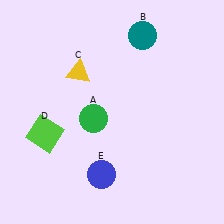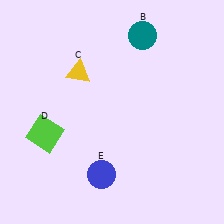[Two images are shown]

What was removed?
The green circle (A) was removed in Image 2.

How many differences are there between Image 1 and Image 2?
There is 1 difference between the two images.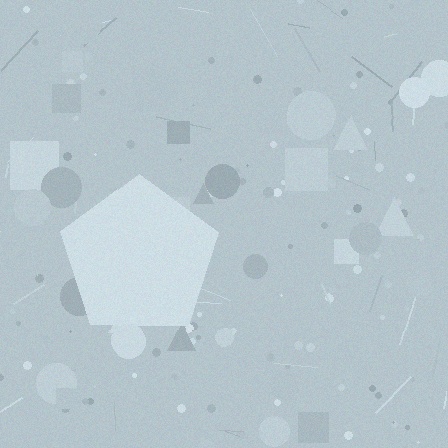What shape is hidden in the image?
A pentagon is hidden in the image.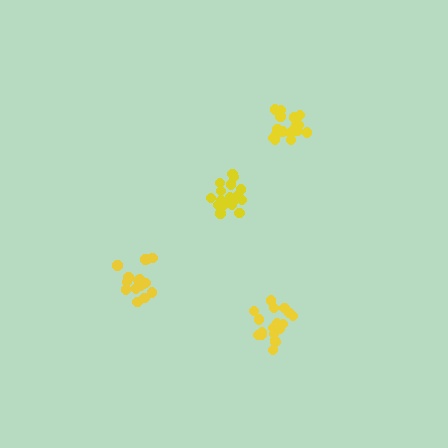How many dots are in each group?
Group 1: 16 dots, Group 2: 19 dots, Group 3: 19 dots, Group 4: 17 dots (71 total).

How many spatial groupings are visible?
There are 4 spatial groupings.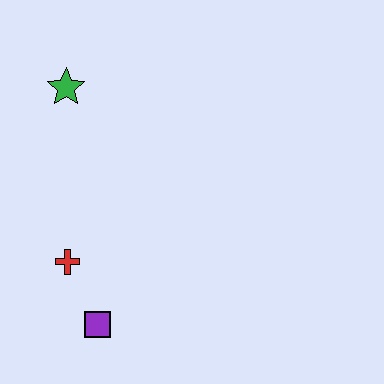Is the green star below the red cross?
No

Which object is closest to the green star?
The red cross is closest to the green star.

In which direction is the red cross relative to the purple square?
The red cross is above the purple square.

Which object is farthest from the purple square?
The green star is farthest from the purple square.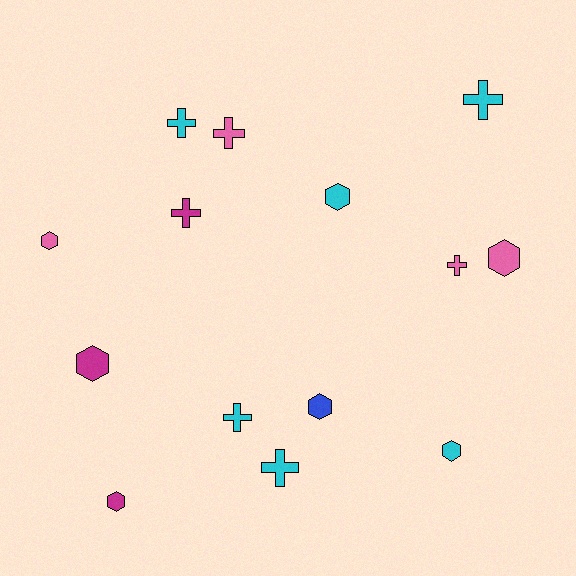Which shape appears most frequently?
Cross, with 7 objects.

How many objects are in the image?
There are 14 objects.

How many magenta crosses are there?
There is 1 magenta cross.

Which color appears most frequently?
Cyan, with 6 objects.